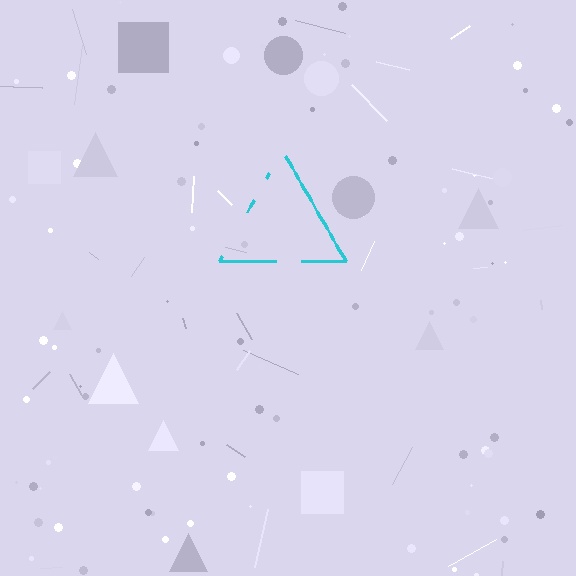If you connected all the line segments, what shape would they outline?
They would outline a triangle.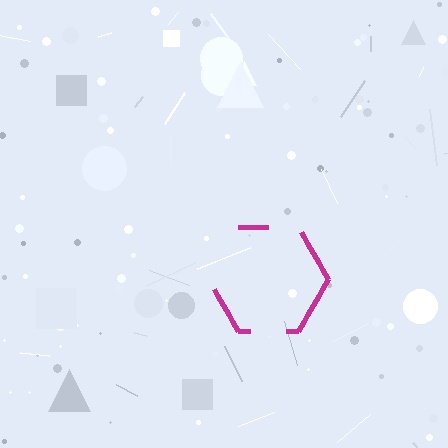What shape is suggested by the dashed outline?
The dashed outline suggests a hexagon.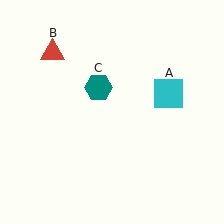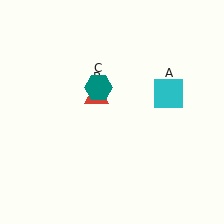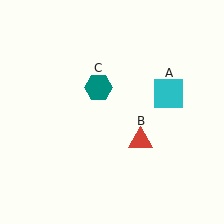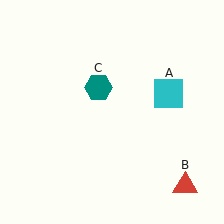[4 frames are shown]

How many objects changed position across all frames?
1 object changed position: red triangle (object B).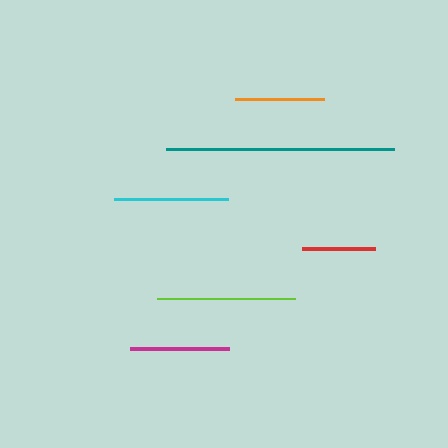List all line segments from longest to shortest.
From longest to shortest: teal, lime, cyan, magenta, orange, red.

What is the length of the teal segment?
The teal segment is approximately 228 pixels long.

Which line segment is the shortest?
The red line is the shortest at approximately 72 pixels.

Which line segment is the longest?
The teal line is the longest at approximately 228 pixels.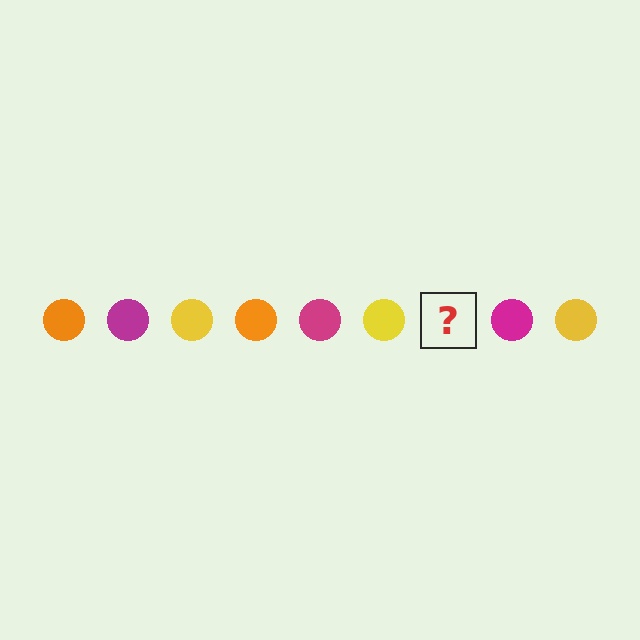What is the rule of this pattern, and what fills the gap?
The rule is that the pattern cycles through orange, magenta, yellow circles. The gap should be filled with an orange circle.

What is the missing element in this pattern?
The missing element is an orange circle.